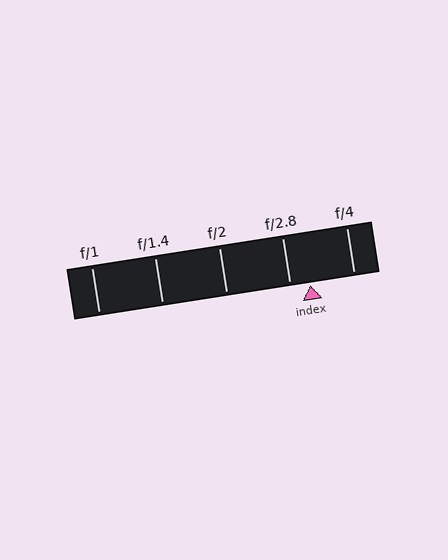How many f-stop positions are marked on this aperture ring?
There are 5 f-stop positions marked.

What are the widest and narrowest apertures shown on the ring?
The widest aperture shown is f/1 and the narrowest is f/4.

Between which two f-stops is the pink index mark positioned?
The index mark is between f/2.8 and f/4.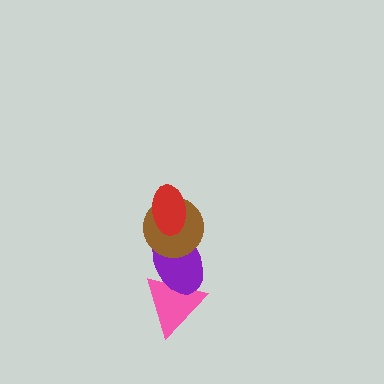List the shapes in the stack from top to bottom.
From top to bottom: the red ellipse, the brown circle, the purple ellipse, the pink triangle.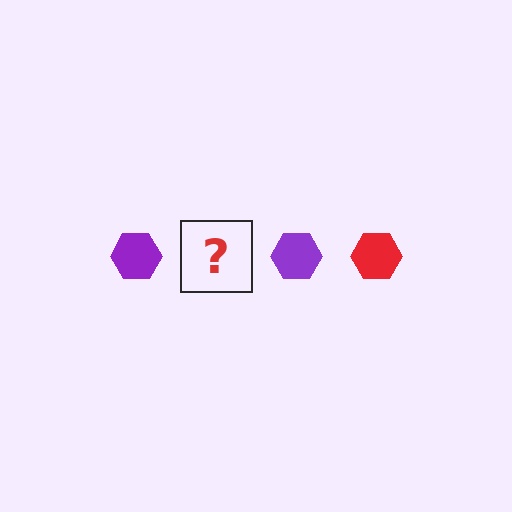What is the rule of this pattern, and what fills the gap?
The rule is that the pattern cycles through purple, red hexagons. The gap should be filled with a red hexagon.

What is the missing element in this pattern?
The missing element is a red hexagon.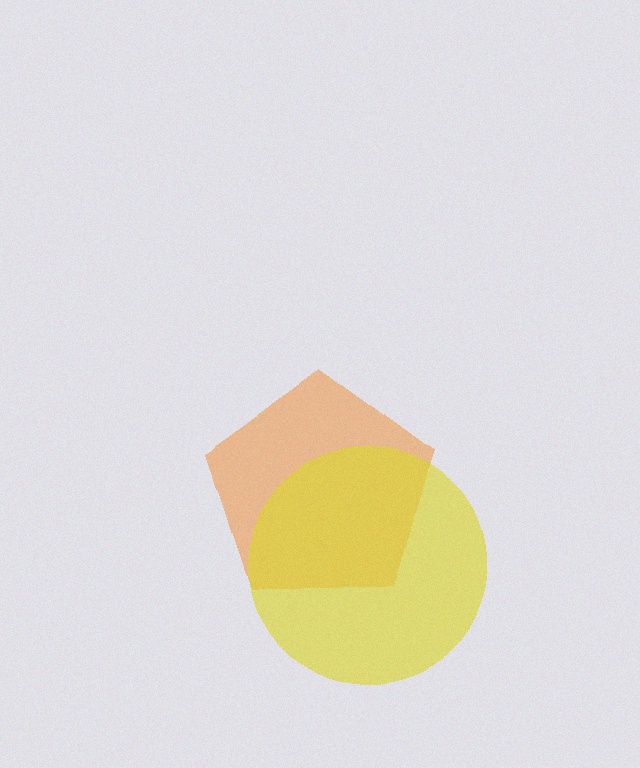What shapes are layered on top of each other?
The layered shapes are: an orange pentagon, a yellow circle.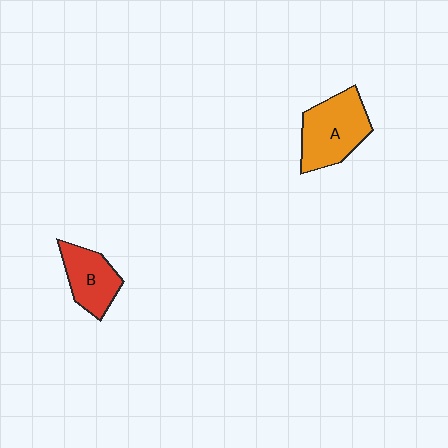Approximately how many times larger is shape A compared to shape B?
Approximately 1.4 times.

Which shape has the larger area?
Shape A (orange).